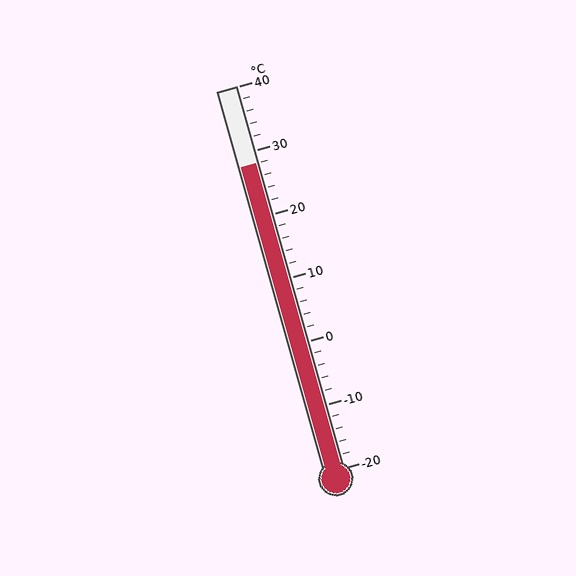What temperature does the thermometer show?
The thermometer shows approximately 28°C.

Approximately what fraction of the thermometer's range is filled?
The thermometer is filled to approximately 80% of its range.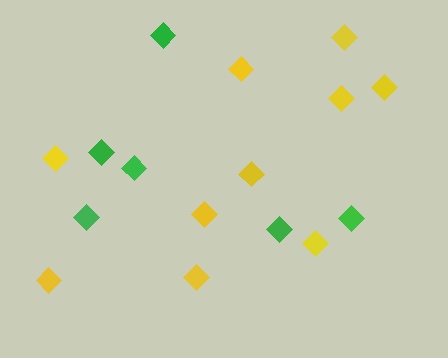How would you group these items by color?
There are 2 groups: one group of yellow diamonds (10) and one group of green diamonds (6).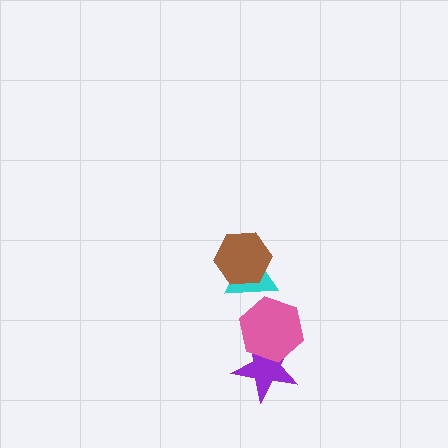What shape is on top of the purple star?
The pink hexagon is on top of the purple star.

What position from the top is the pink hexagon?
The pink hexagon is 3rd from the top.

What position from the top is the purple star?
The purple star is 4th from the top.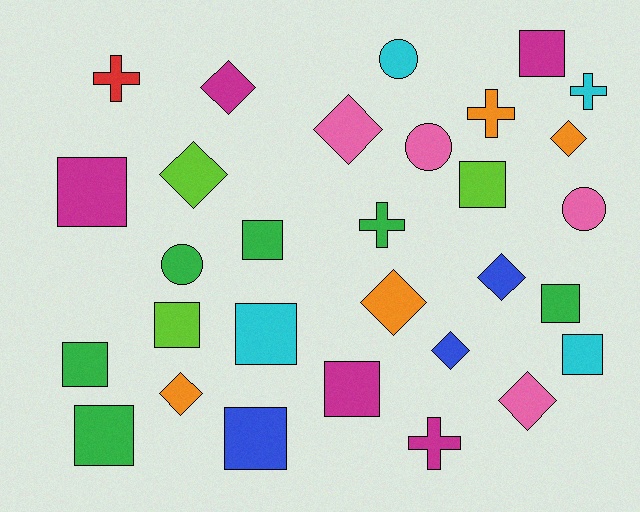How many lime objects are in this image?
There are 3 lime objects.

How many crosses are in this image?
There are 5 crosses.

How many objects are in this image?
There are 30 objects.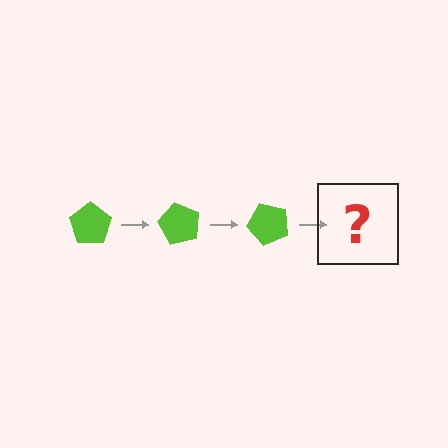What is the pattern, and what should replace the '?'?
The pattern is that the pentagon rotates 60 degrees each step. The '?' should be a lime pentagon rotated 180 degrees.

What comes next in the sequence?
The next element should be a lime pentagon rotated 180 degrees.